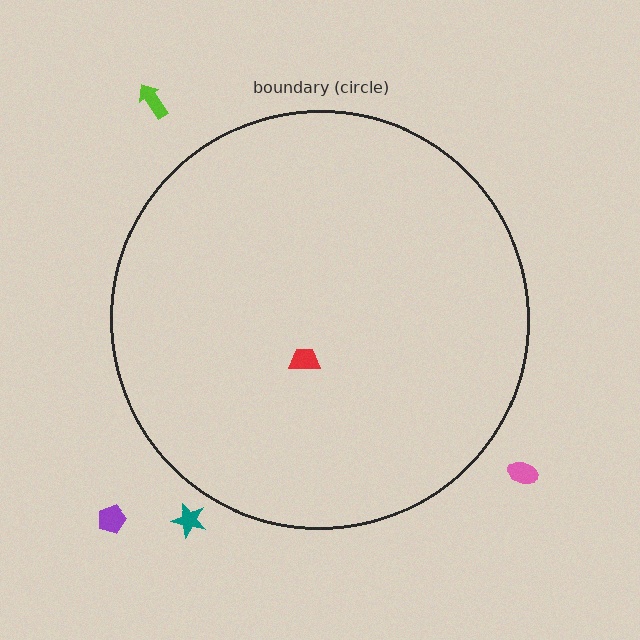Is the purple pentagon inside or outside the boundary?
Outside.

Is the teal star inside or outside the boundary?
Outside.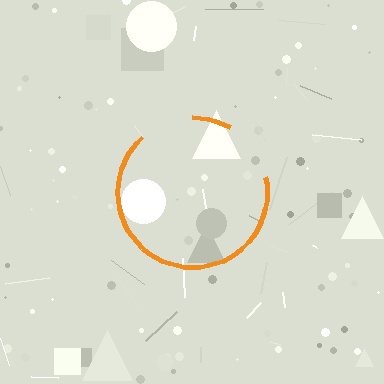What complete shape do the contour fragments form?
The contour fragments form a circle.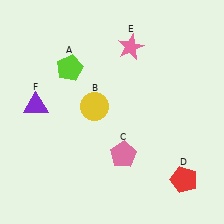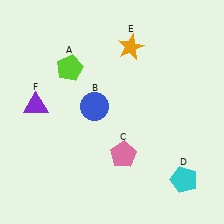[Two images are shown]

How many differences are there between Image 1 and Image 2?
There are 3 differences between the two images.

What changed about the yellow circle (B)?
In Image 1, B is yellow. In Image 2, it changed to blue.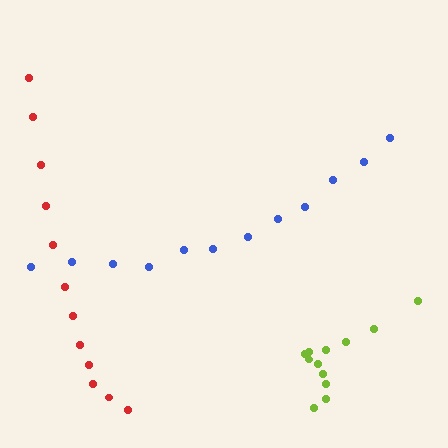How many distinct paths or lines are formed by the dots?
There are 3 distinct paths.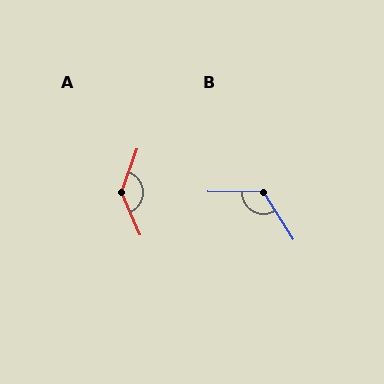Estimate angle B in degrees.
Approximately 123 degrees.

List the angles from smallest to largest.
B (123°), A (138°).